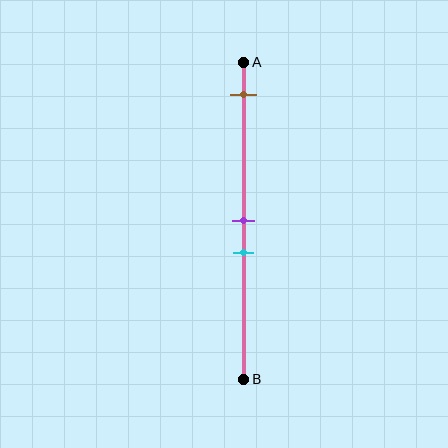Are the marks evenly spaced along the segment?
No, the marks are not evenly spaced.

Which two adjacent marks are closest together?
The purple and cyan marks are the closest adjacent pair.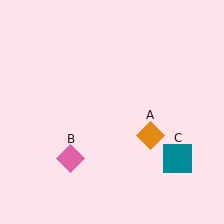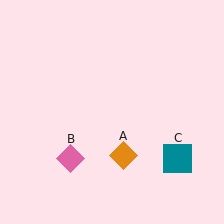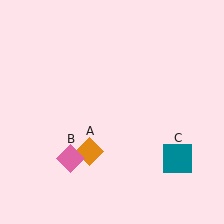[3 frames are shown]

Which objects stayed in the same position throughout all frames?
Pink diamond (object B) and teal square (object C) remained stationary.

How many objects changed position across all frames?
1 object changed position: orange diamond (object A).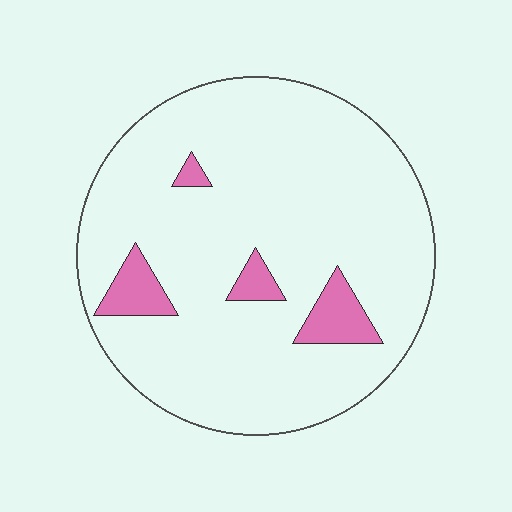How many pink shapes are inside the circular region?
4.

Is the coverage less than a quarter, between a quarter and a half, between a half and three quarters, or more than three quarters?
Less than a quarter.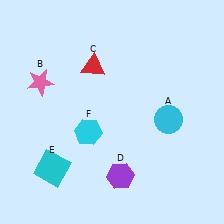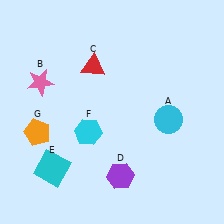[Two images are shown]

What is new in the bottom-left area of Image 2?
An orange pentagon (G) was added in the bottom-left area of Image 2.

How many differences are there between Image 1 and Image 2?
There is 1 difference between the two images.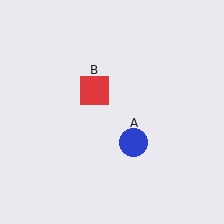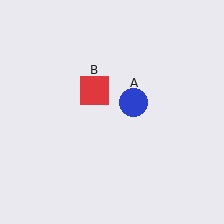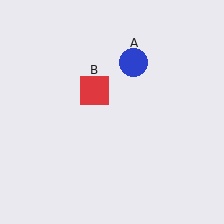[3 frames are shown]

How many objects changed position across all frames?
1 object changed position: blue circle (object A).